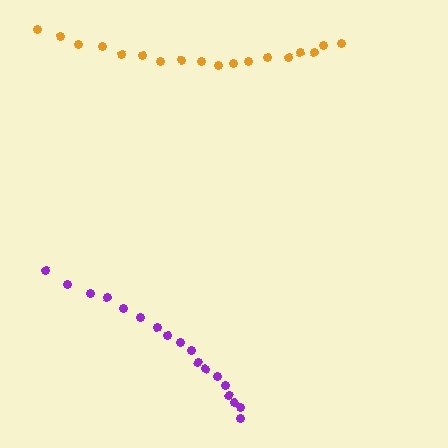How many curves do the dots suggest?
There are 2 distinct paths.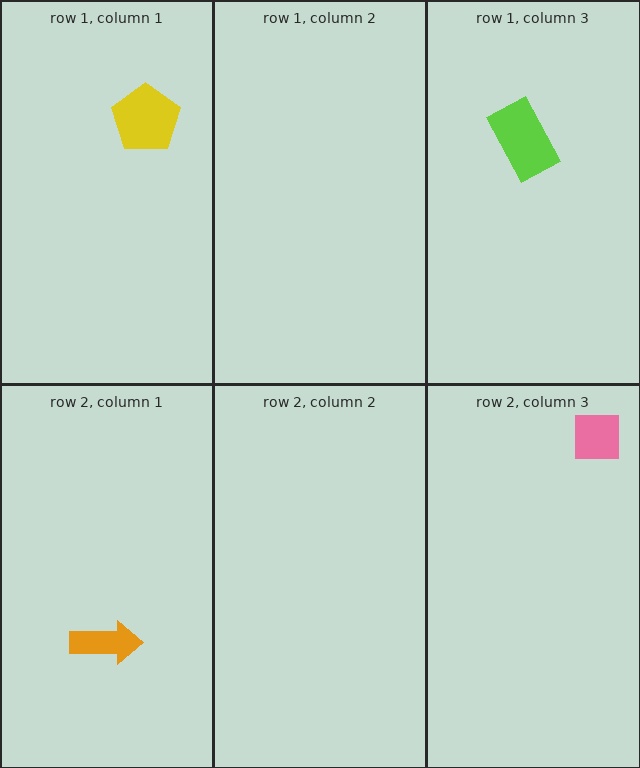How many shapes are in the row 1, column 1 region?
1.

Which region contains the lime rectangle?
The row 1, column 3 region.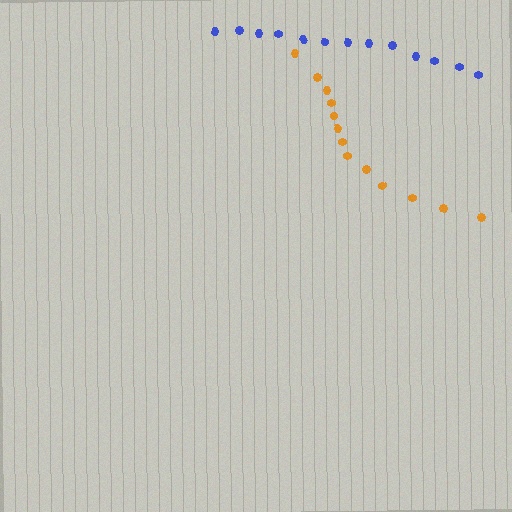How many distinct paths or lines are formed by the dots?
There are 2 distinct paths.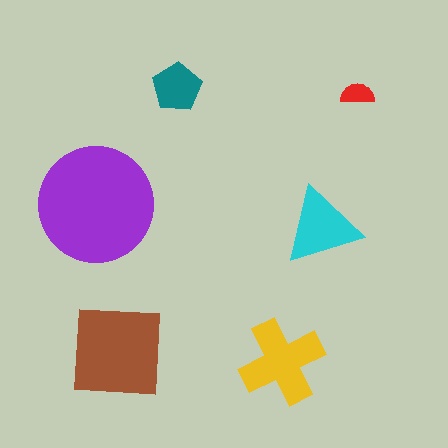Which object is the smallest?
The red semicircle.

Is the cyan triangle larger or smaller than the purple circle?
Smaller.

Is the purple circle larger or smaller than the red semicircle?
Larger.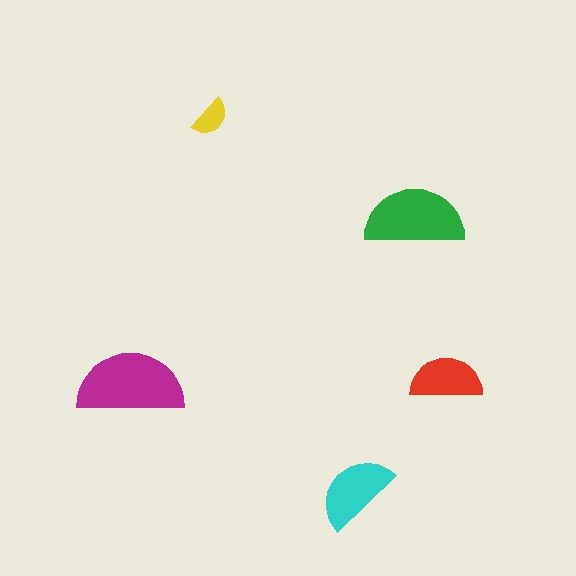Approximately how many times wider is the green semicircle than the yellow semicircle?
About 2.5 times wider.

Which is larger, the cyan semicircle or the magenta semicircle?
The magenta one.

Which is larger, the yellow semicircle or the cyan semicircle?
The cyan one.